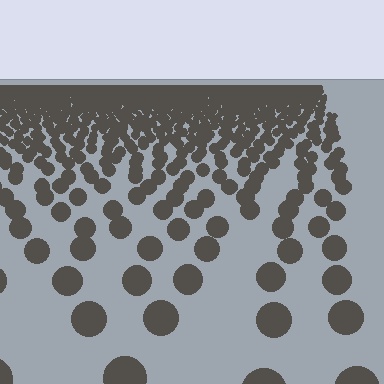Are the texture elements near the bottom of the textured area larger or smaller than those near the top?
Larger. Near the bottom, elements are closer to the viewer and appear at a bigger on-screen size.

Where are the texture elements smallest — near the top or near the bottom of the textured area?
Near the top.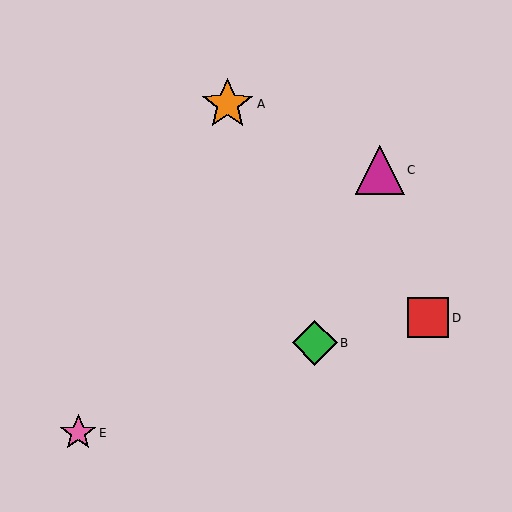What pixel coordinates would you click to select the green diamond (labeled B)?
Click at (315, 343) to select the green diamond B.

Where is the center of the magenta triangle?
The center of the magenta triangle is at (380, 170).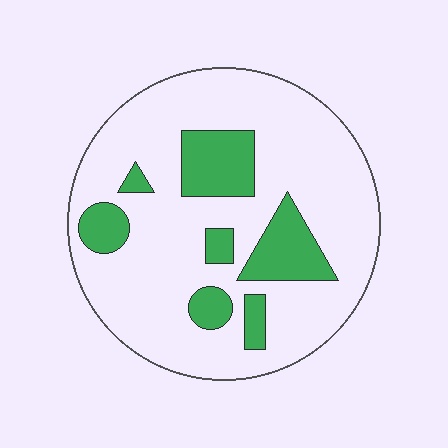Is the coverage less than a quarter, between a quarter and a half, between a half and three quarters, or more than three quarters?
Less than a quarter.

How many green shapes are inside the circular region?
7.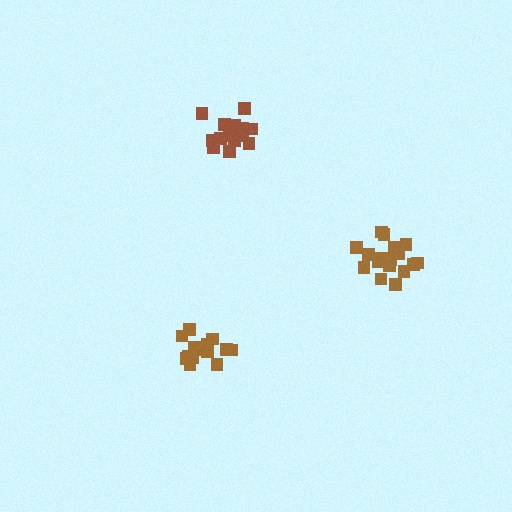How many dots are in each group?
Group 1: 18 dots, Group 2: 14 dots, Group 3: 17 dots (49 total).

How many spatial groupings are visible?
There are 3 spatial groupings.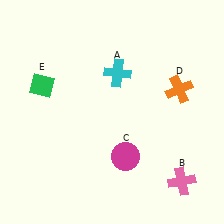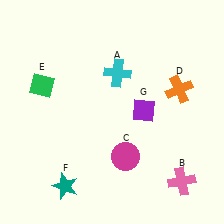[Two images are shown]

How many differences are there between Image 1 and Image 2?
There are 2 differences between the two images.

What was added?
A teal star (F), a purple diamond (G) were added in Image 2.